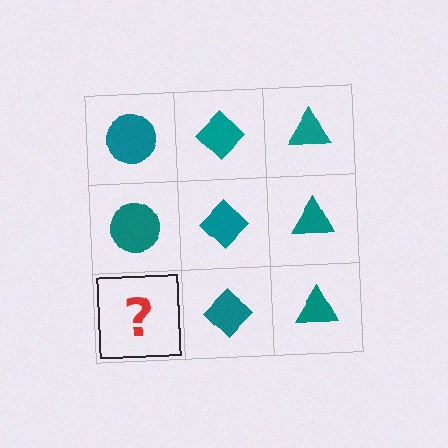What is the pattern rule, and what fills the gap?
The rule is that each column has a consistent shape. The gap should be filled with a teal circle.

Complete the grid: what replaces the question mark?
The question mark should be replaced with a teal circle.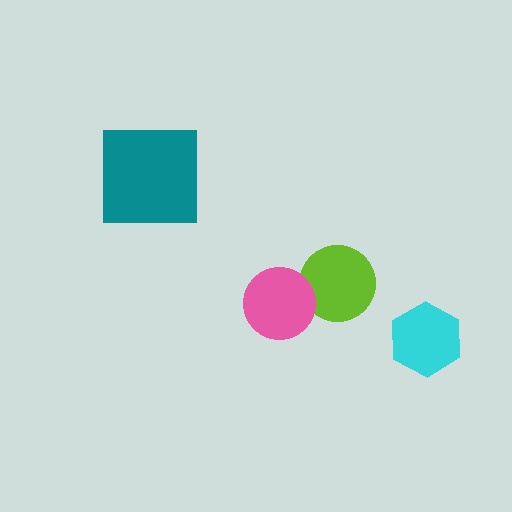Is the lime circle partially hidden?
Yes, it is partially covered by another shape.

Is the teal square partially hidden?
No, no other shape covers it.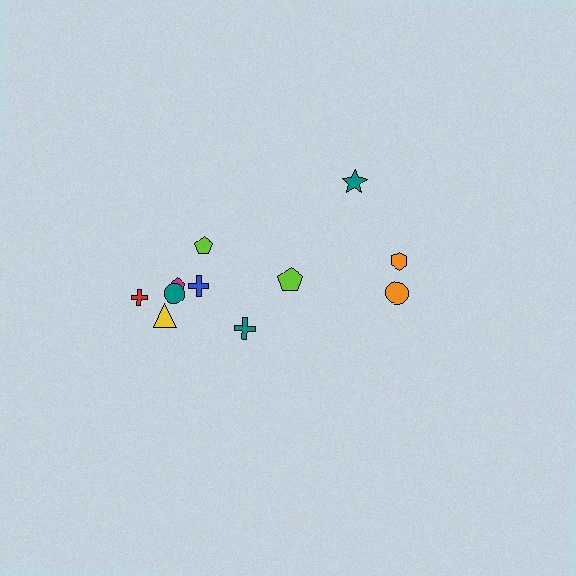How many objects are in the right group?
There are 4 objects.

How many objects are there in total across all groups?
There are 11 objects.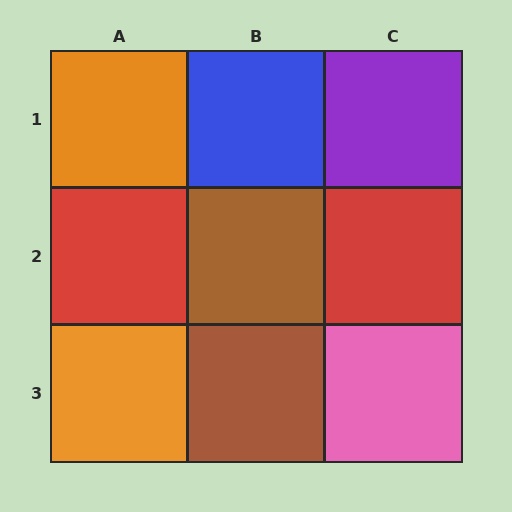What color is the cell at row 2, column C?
Red.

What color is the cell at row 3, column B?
Brown.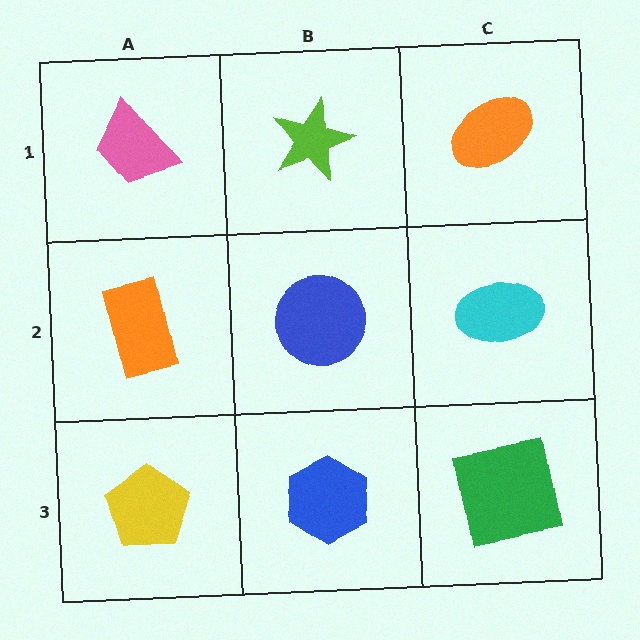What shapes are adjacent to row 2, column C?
An orange ellipse (row 1, column C), a green square (row 3, column C), a blue circle (row 2, column B).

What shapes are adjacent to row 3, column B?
A blue circle (row 2, column B), a yellow pentagon (row 3, column A), a green square (row 3, column C).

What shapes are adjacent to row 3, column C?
A cyan ellipse (row 2, column C), a blue hexagon (row 3, column B).